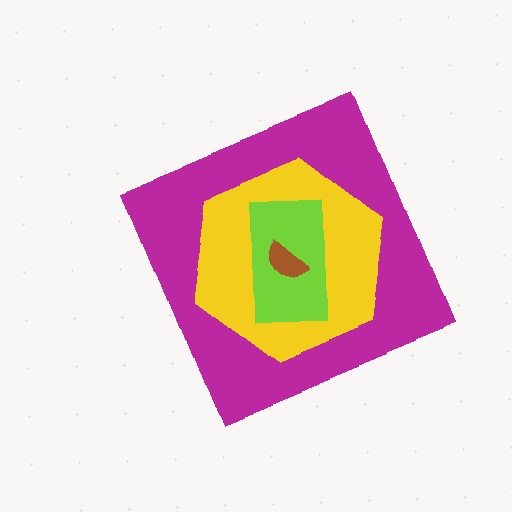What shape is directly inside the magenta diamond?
The yellow hexagon.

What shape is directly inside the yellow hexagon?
The lime rectangle.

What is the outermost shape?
The magenta diamond.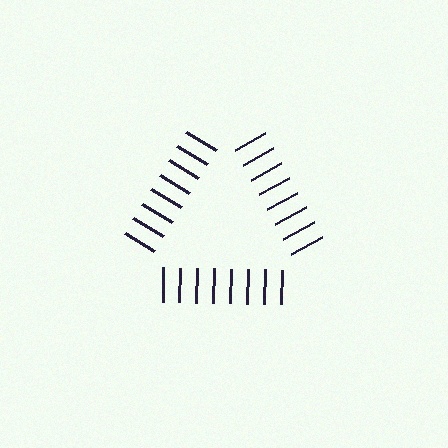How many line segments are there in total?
24 — 8 along each of the 3 edges.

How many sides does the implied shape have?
3 sides — the line-ends trace a triangle.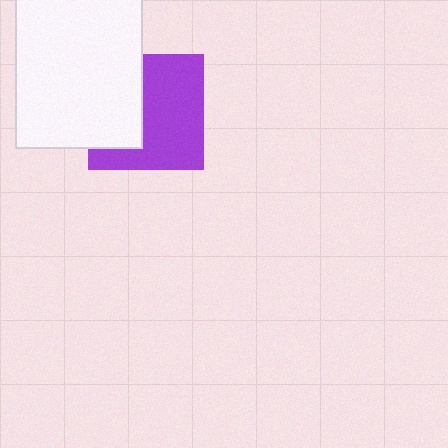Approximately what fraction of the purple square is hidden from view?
Roughly 40% of the purple square is hidden behind the white rectangle.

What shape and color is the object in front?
The object in front is a white rectangle.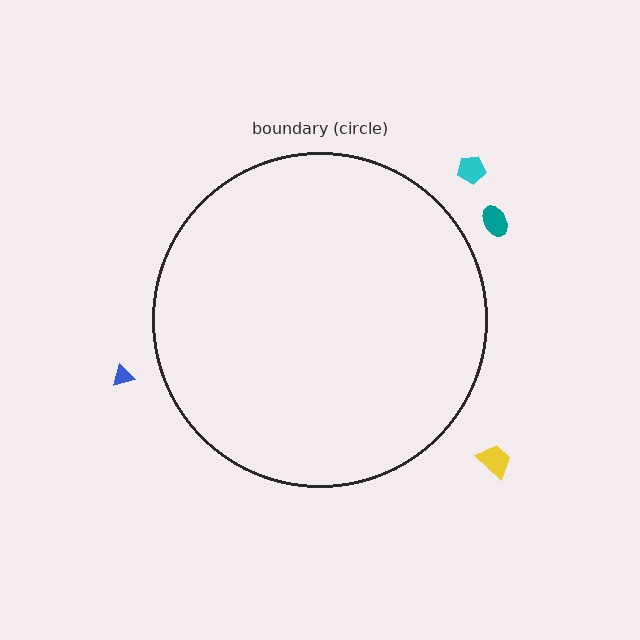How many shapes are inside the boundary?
0 inside, 4 outside.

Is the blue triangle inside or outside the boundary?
Outside.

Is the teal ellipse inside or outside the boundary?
Outside.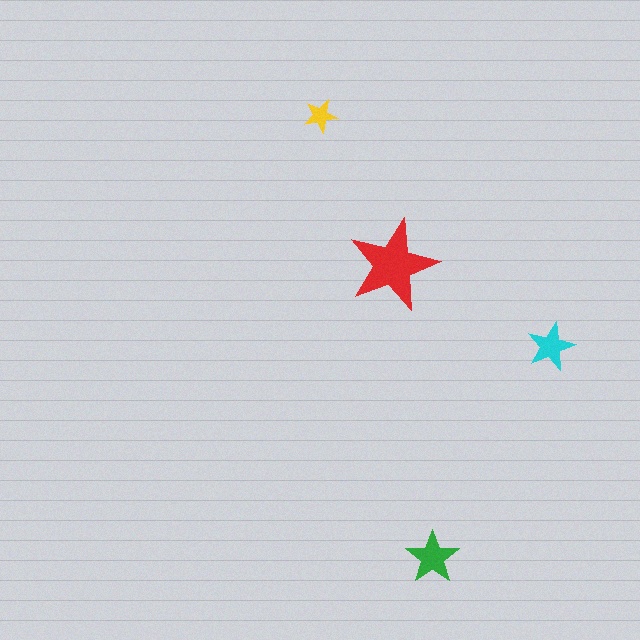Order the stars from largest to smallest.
the red one, the green one, the cyan one, the yellow one.